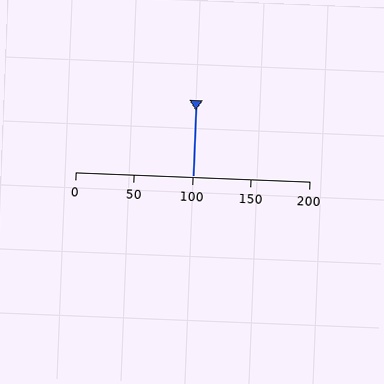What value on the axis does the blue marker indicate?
The marker indicates approximately 100.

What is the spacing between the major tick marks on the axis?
The major ticks are spaced 50 apart.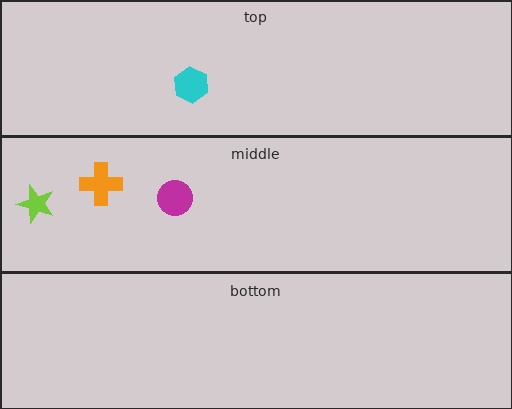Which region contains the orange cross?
The middle region.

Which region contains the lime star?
The middle region.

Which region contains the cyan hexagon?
The top region.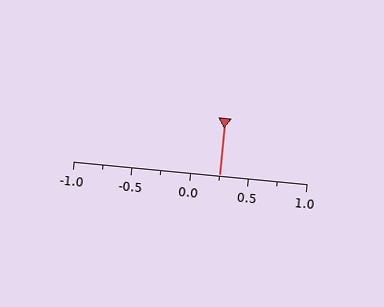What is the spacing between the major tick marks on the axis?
The major ticks are spaced 0.5 apart.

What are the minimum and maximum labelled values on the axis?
The axis runs from -1.0 to 1.0.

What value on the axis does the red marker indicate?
The marker indicates approximately 0.25.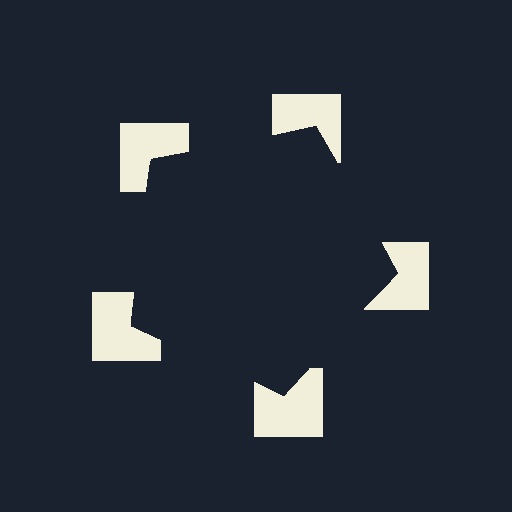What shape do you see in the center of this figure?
An illusory pentagon — its edges are inferred from the aligned wedge cuts in the notched squares, not physically drawn.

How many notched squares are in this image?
There are 5 — one at each vertex of the illusory pentagon.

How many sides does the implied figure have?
5 sides.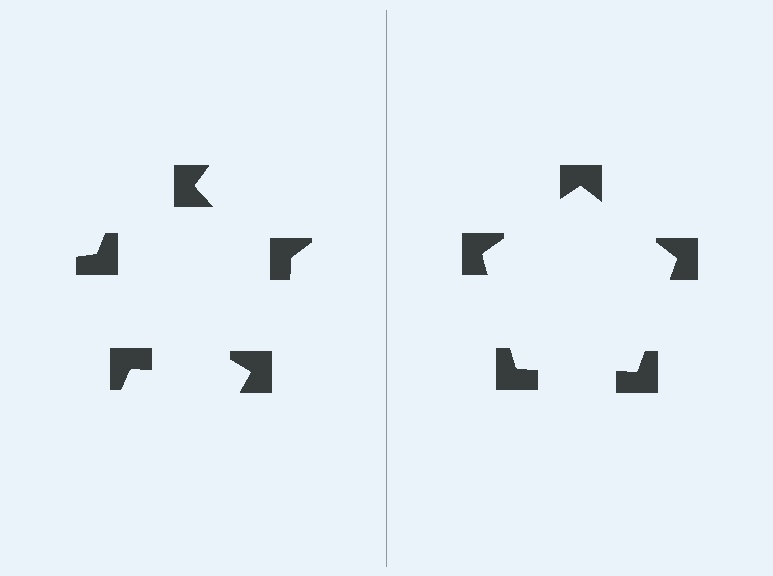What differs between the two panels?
The notched squares are positioned identically on both sides; only the wedge orientations differ. On the right they align to a pentagon; on the left they are misaligned.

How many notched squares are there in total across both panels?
10 — 5 on each side.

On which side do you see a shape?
An illusory pentagon appears on the right side. On the left side the wedge cuts are rotated, so no coherent shape forms.